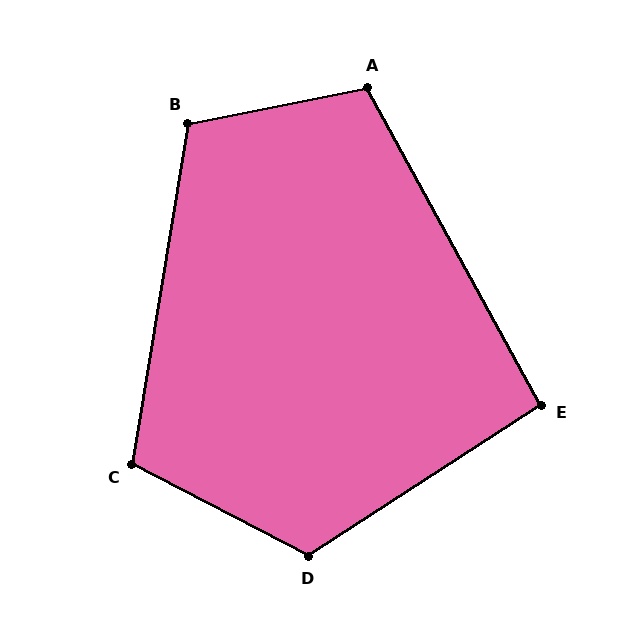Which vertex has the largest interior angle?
D, at approximately 119 degrees.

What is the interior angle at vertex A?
Approximately 108 degrees (obtuse).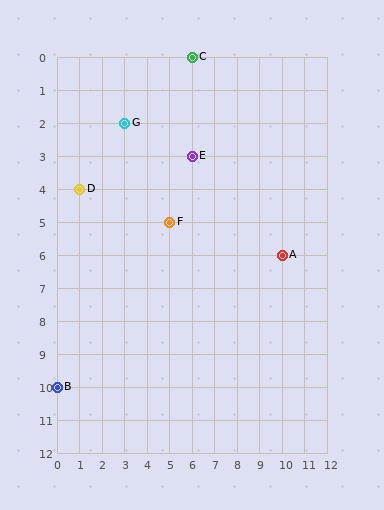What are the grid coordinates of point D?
Point D is at grid coordinates (1, 4).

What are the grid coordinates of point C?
Point C is at grid coordinates (6, 0).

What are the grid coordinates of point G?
Point G is at grid coordinates (3, 2).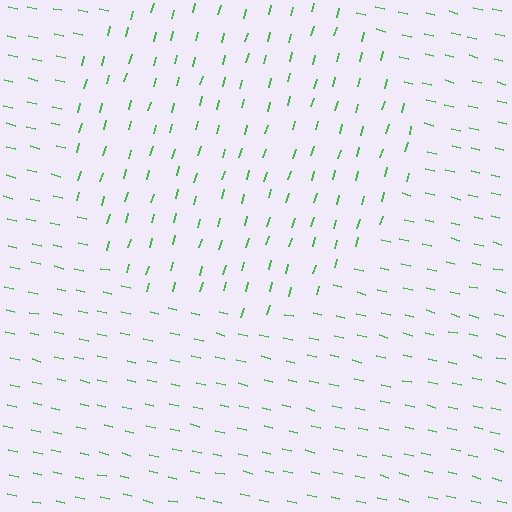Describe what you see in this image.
The image is filled with small green line segments. A circle region in the image has lines oriented differently from the surrounding lines, creating a visible texture boundary.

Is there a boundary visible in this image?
Yes, there is a texture boundary formed by a change in line orientation.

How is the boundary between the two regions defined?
The boundary is defined purely by a change in line orientation (approximately 88 degrees difference). All lines are the same color and thickness.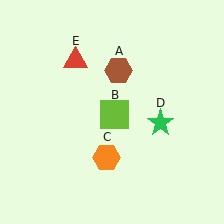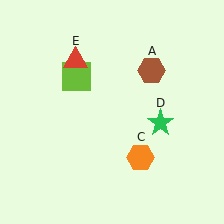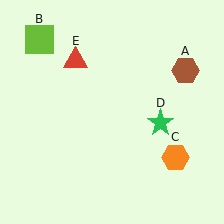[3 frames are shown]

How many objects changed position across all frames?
3 objects changed position: brown hexagon (object A), lime square (object B), orange hexagon (object C).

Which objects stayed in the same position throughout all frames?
Green star (object D) and red triangle (object E) remained stationary.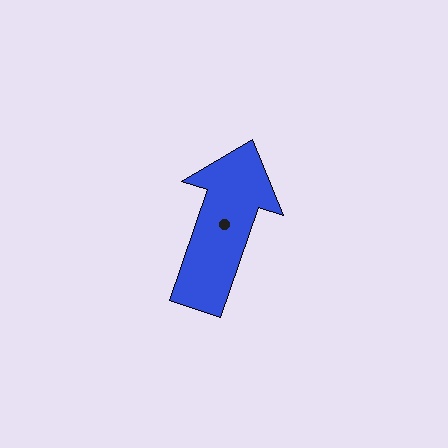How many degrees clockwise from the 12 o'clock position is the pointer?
Approximately 19 degrees.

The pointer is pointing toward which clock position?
Roughly 1 o'clock.